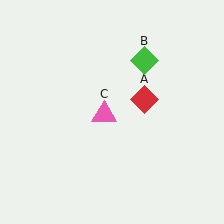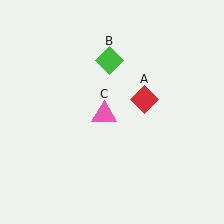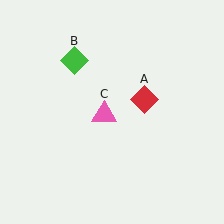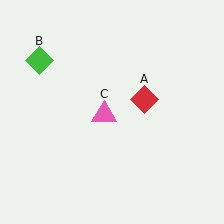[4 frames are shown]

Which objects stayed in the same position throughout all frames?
Red diamond (object A) and pink triangle (object C) remained stationary.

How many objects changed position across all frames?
1 object changed position: green diamond (object B).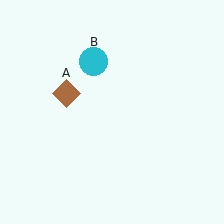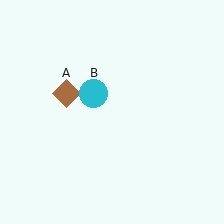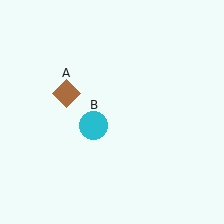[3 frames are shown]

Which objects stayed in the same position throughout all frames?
Brown diamond (object A) remained stationary.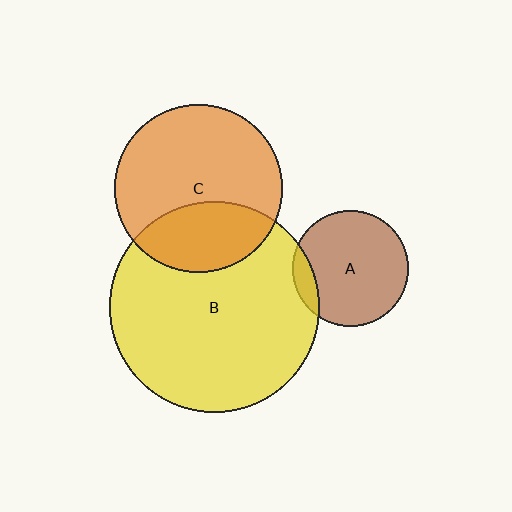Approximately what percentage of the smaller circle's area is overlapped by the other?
Approximately 30%.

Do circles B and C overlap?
Yes.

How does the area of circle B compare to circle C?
Approximately 1.6 times.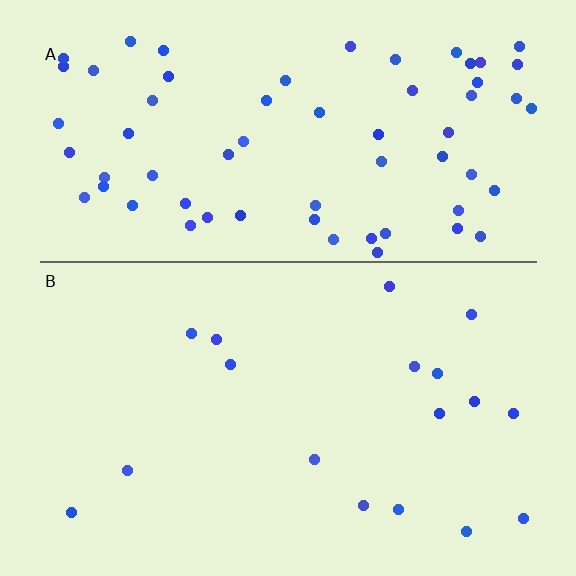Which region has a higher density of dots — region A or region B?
A (the top).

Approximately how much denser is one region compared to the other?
Approximately 3.7× — region A over region B.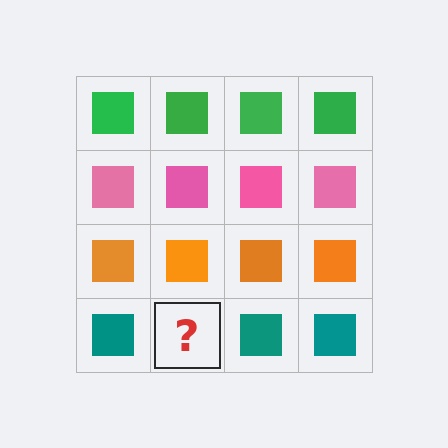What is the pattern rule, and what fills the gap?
The rule is that each row has a consistent color. The gap should be filled with a teal square.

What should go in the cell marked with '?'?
The missing cell should contain a teal square.